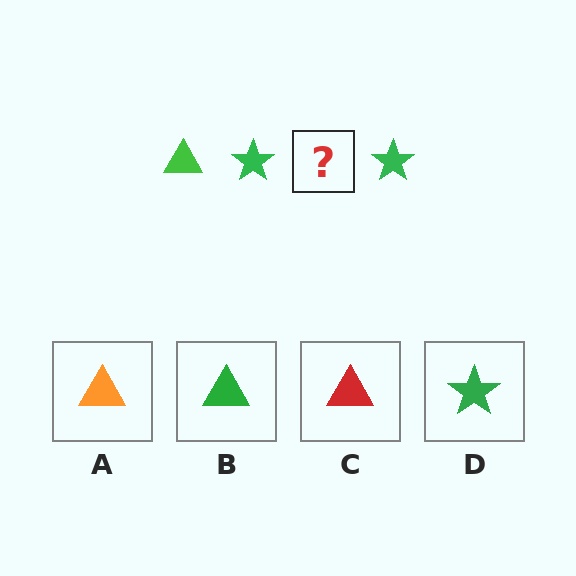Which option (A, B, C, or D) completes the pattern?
B.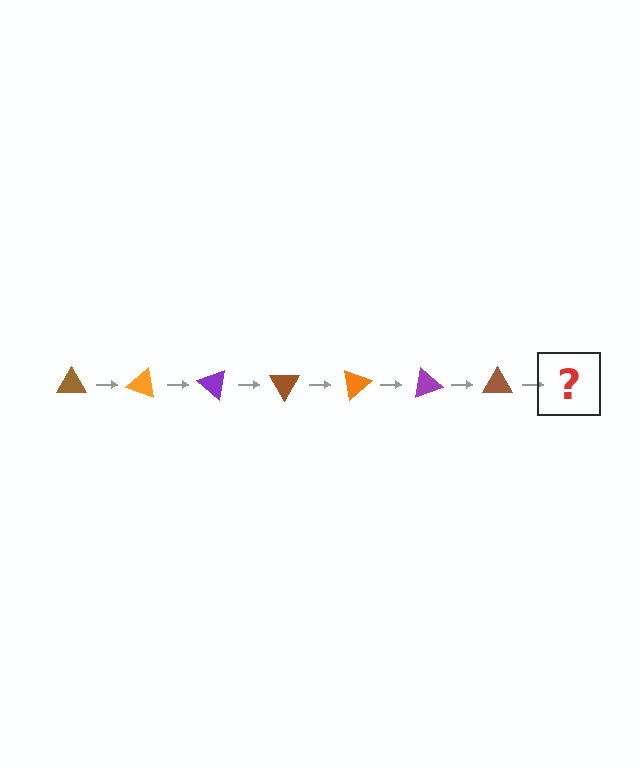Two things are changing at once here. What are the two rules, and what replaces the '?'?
The two rules are that it rotates 20 degrees each step and the color cycles through brown, orange, and purple. The '?' should be an orange triangle, rotated 140 degrees from the start.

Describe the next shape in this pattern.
It should be an orange triangle, rotated 140 degrees from the start.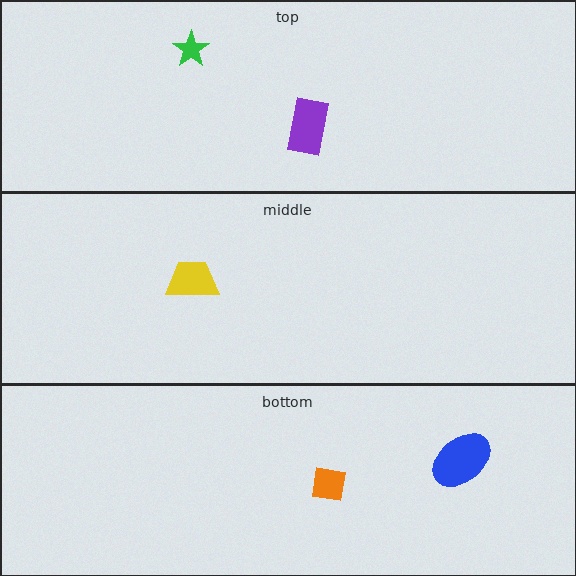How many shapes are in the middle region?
1.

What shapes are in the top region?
The purple rectangle, the green star.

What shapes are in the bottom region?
The orange square, the blue ellipse.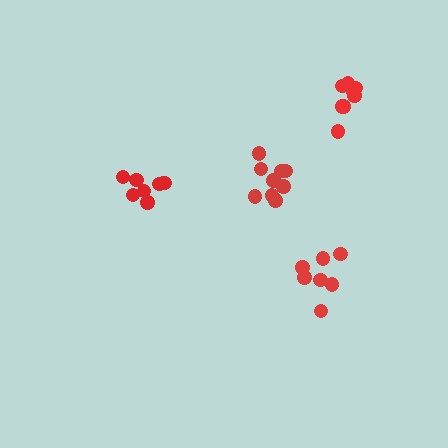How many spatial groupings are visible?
There are 4 spatial groupings.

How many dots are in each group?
Group 1: 8 dots, Group 2: 9 dots, Group 3: 8 dots, Group 4: 7 dots (32 total).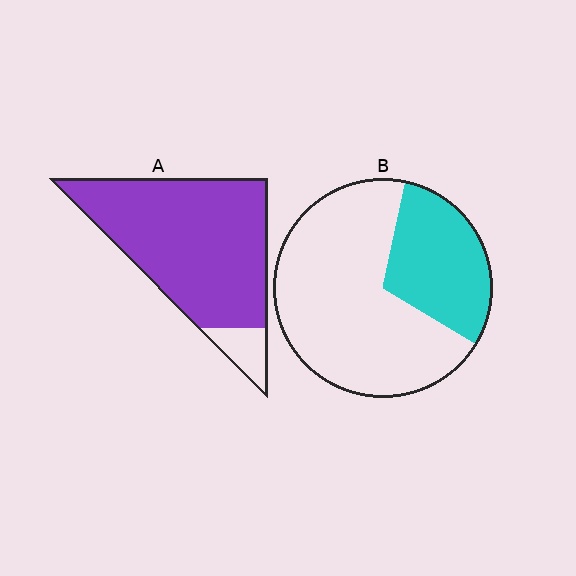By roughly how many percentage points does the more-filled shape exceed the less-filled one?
By roughly 60 percentage points (A over B).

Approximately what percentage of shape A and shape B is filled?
A is approximately 90% and B is approximately 30%.